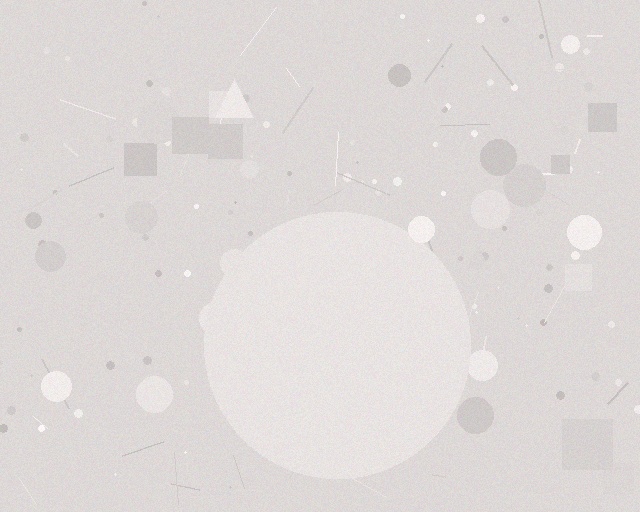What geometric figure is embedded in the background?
A circle is embedded in the background.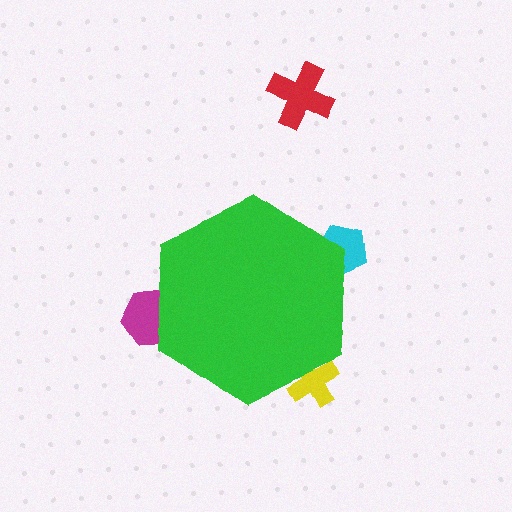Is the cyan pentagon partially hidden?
Yes, the cyan pentagon is partially hidden behind the green hexagon.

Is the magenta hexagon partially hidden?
Yes, the magenta hexagon is partially hidden behind the green hexagon.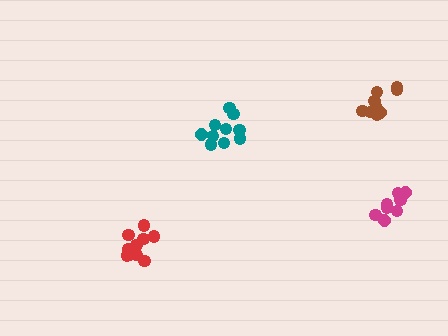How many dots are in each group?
Group 1: 9 dots, Group 2: 11 dots, Group 3: 10 dots, Group 4: 8 dots (38 total).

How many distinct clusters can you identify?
There are 4 distinct clusters.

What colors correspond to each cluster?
The clusters are colored: brown, teal, red, magenta.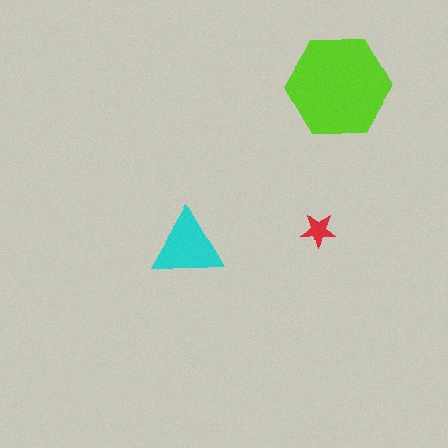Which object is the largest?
The lime hexagon.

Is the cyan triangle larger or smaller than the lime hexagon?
Smaller.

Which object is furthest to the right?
The lime hexagon is rightmost.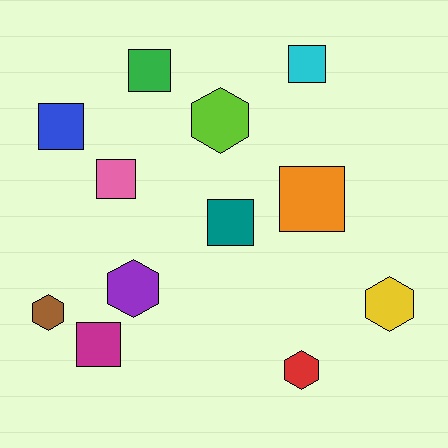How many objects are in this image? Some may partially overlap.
There are 12 objects.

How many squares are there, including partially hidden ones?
There are 7 squares.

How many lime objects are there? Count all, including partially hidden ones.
There is 1 lime object.